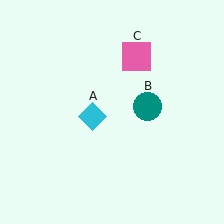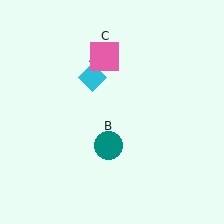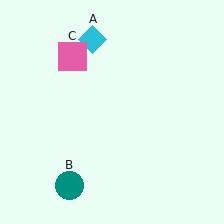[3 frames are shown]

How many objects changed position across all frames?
3 objects changed position: cyan diamond (object A), teal circle (object B), pink square (object C).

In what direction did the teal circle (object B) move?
The teal circle (object B) moved down and to the left.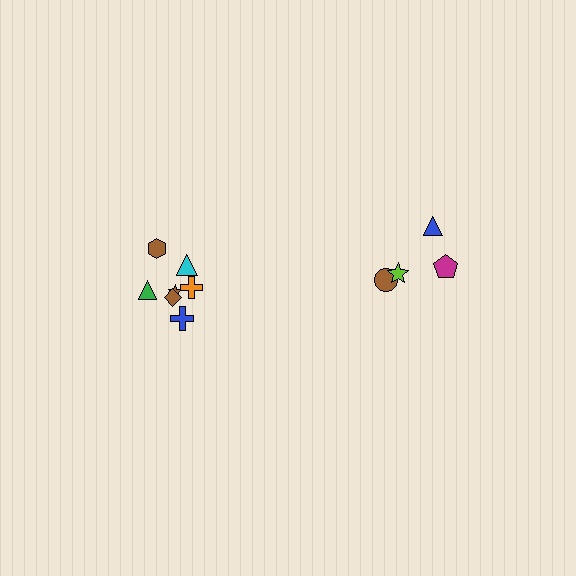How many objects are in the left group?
There are 7 objects.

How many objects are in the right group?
There are 4 objects.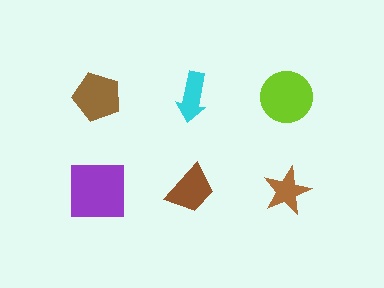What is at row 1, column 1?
A brown pentagon.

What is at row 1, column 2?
A cyan arrow.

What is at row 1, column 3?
A lime circle.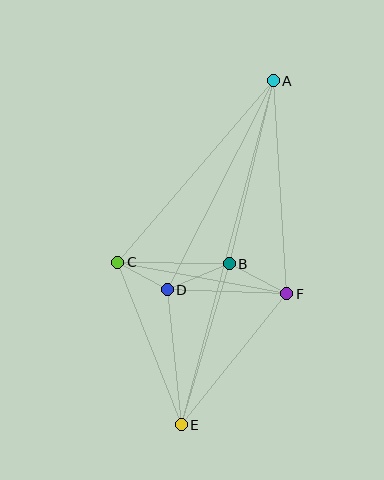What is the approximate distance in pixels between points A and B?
The distance between A and B is approximately 188 pixels.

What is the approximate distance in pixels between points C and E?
The distance between C and E is approximately 175 pixels.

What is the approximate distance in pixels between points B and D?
The distance between B and D is approximately 67 pixels.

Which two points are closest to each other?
Points C and D are closest to each other.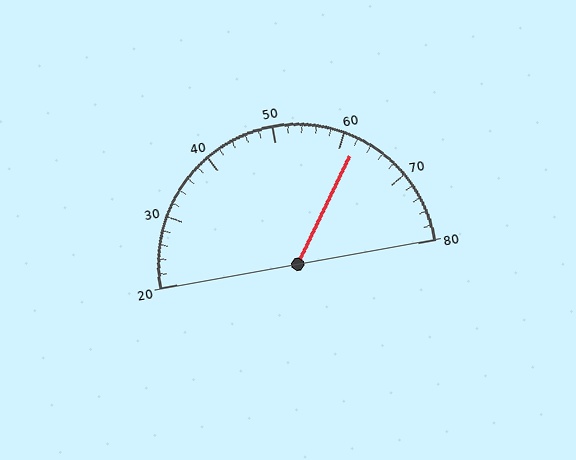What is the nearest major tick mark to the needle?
The nearest major tick mark is 60.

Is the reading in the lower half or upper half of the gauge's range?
The reading is in the upper half of the range (20 to 80).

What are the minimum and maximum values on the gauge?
The gauge ranges from 20 to 80.